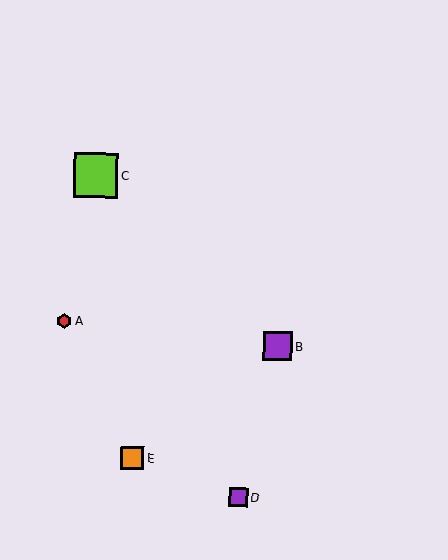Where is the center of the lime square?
The center of the lime square is at (96, 175).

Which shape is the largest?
The lime square (labeled C) is the largest.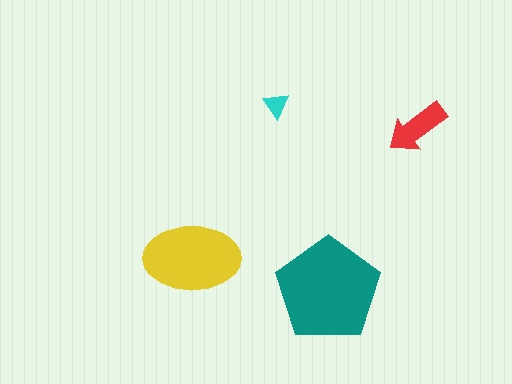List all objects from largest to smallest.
The teal pentagon, the yellow ellipse, the red arrow, the cyan triangle.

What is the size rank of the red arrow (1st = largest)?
3rd.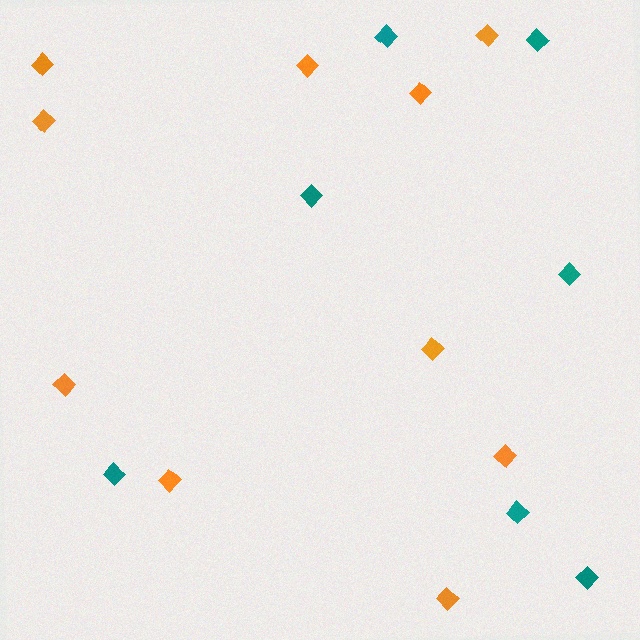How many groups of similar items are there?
There are 2 groups: one group of teal diamonds (7) and one group of orange diamonds (10).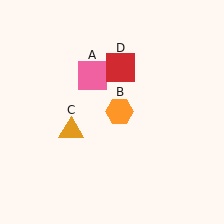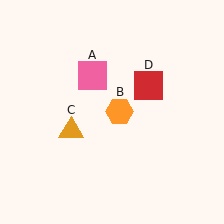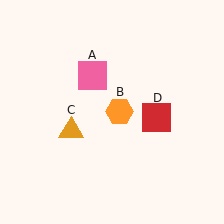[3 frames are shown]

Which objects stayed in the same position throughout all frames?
Pink square (object A) and orange hexagon (object B) and orange triangle (object C) remained stationary.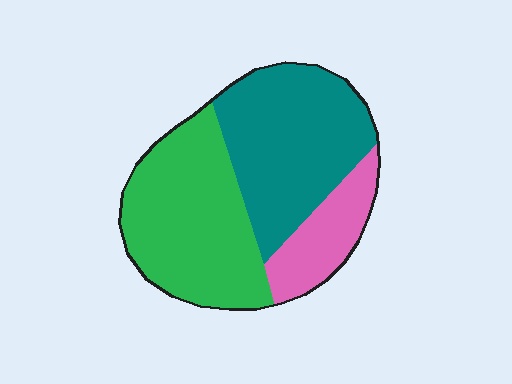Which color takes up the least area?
Pink, at roughly 15%.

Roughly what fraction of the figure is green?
Green covers 42% of the figure.